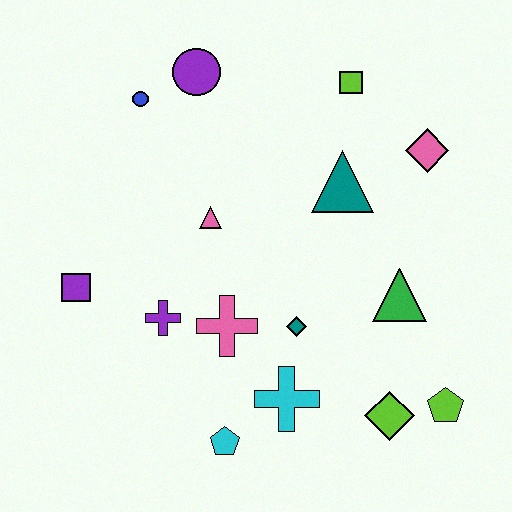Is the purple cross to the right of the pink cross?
No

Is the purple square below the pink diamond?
Yes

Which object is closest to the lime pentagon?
The lime diamond is closest to the lime pentagon.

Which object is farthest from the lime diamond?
The blue circle is farthest from the lime diamond.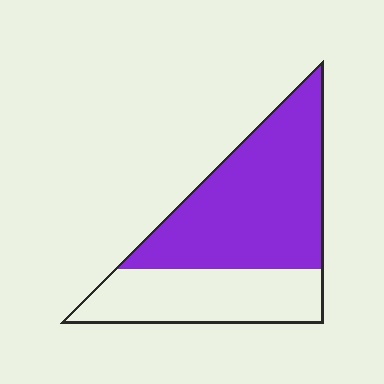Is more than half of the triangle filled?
Yes.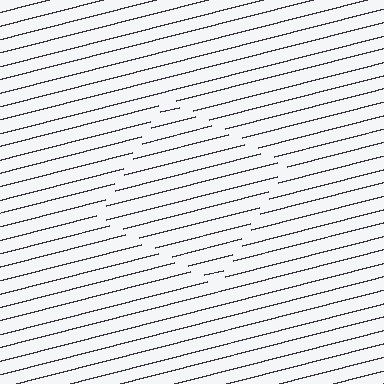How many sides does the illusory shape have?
4 sides — the line-ends trace a square.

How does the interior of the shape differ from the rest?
The interior of the shape contains the same grating, shifted by half a period — the contour is defined by the phase discontinuity where line-ends from the inner and outer gratings abut.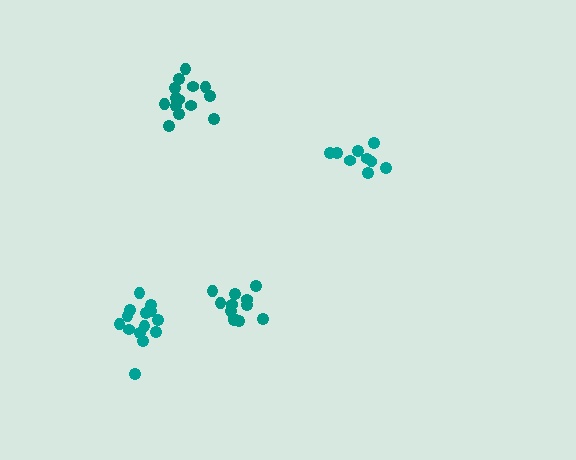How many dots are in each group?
Group 1: 9 dots, Group 2: 14 dots, Group 3: 12 dots, Group 4: 14 dots (49 total).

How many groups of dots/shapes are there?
There are 4 groups.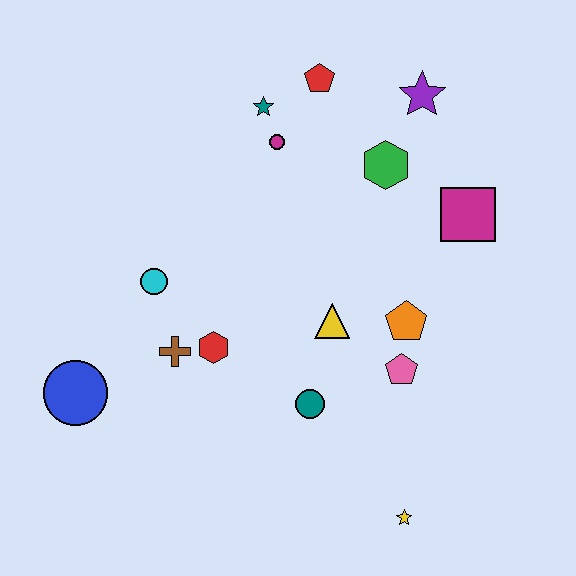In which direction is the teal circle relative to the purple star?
The teal circle is below the purple star.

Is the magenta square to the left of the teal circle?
No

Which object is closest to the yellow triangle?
The orange pentagon is closest to the yellow triangle.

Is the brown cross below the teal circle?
No